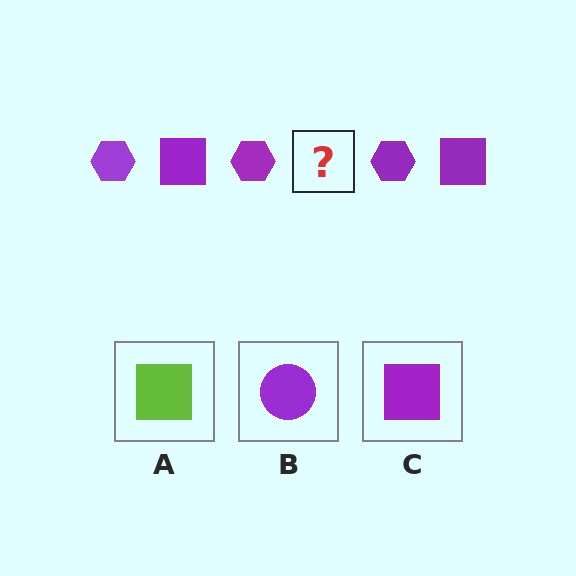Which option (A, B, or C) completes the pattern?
C.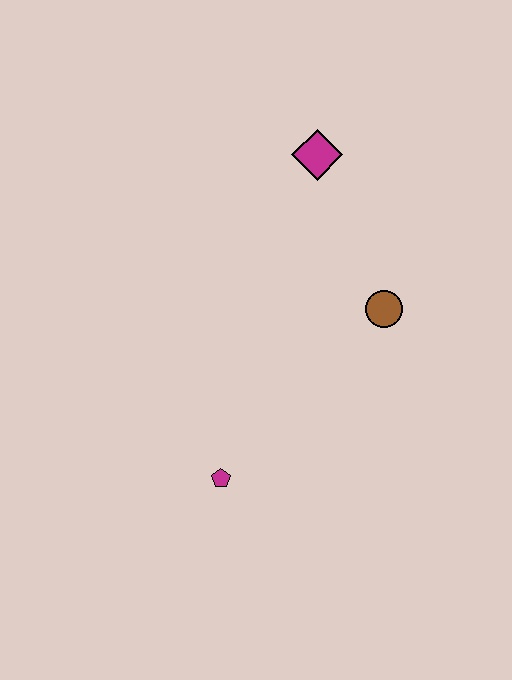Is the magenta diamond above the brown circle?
Yes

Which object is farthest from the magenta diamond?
The magenta pentagon is farthest from the magenta diamond.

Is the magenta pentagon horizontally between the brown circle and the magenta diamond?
No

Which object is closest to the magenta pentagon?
The brown circle is closest to the magenta pentagon.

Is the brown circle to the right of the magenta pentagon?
Yes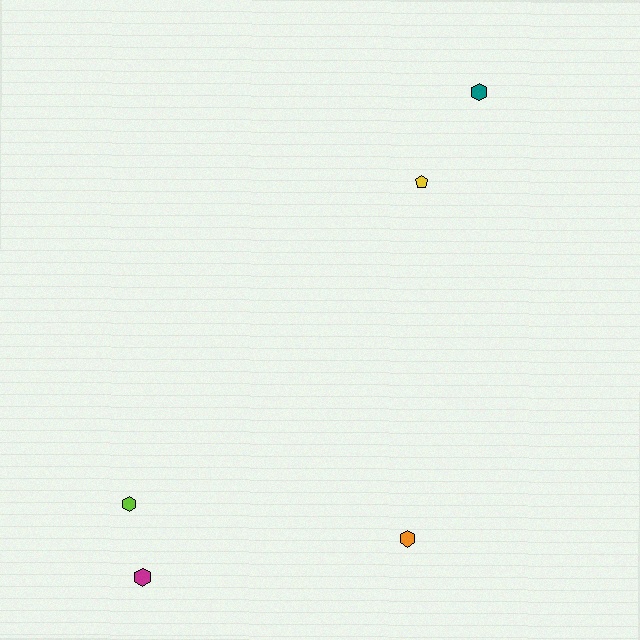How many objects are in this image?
There are 5 objects.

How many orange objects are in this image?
There is 1 orange object.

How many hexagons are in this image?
There are 4 hexagons.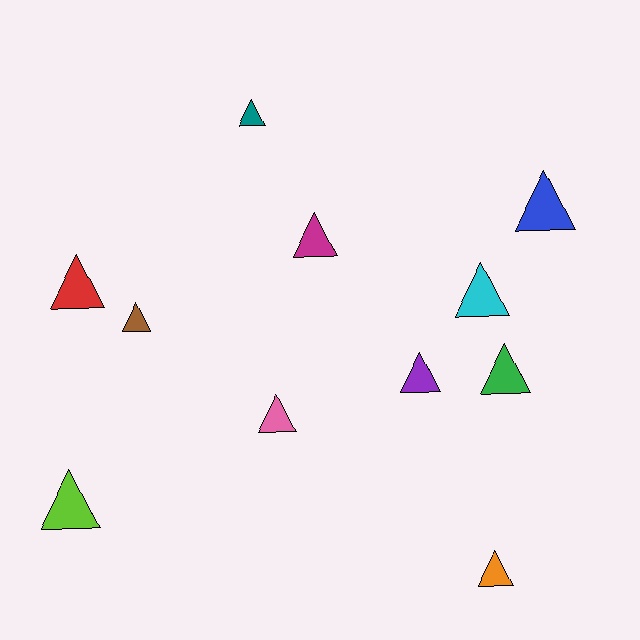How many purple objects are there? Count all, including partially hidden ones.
There is 1 purple object.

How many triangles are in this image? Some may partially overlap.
There are 11 triangles.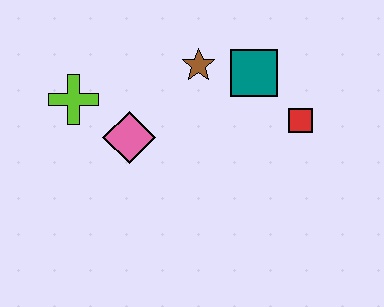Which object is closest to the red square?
The teal square is closest to the red square.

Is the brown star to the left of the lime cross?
No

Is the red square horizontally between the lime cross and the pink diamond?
No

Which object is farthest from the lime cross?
The red square is farthest from the lime cross.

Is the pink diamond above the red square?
No